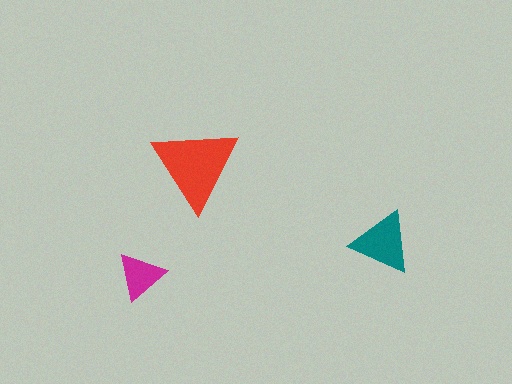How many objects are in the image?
There are 3 objects in the image.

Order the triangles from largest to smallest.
the red one, the teal one, the magenta one.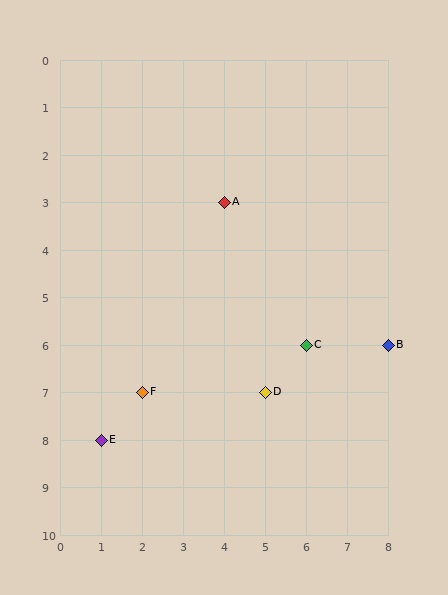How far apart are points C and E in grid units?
Points C and E are 5 columns and 2 rows apart (about 5.4 grid units diagonally).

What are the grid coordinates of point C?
Point C is at grid coordinates (6, 6).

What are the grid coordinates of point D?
Point D is at grid coordinates (5, 7).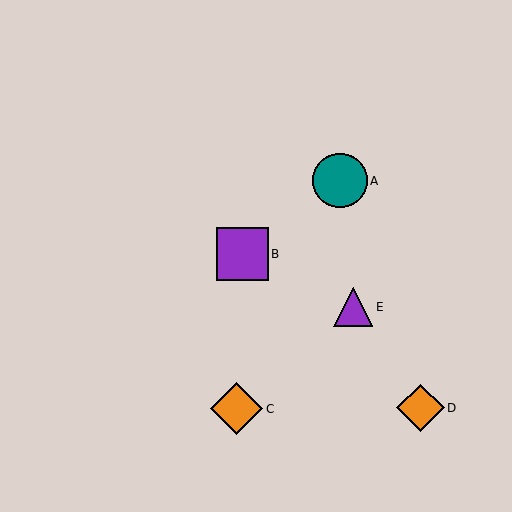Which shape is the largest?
The teal circle (labeled A) is the largest.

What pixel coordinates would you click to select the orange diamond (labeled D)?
Click at (421, 408) to select the orange diamond D.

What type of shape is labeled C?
Shape C is an orange diamond.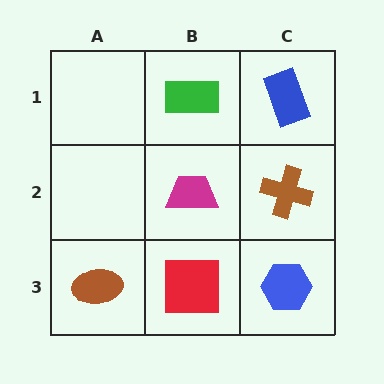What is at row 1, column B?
A green rectangle.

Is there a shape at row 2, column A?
No, that cell is empty.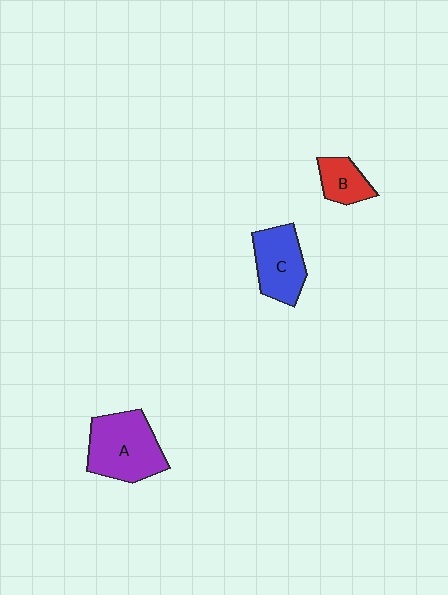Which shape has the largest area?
Shape A (purple).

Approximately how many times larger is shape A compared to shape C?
Approximately 1.3 times.